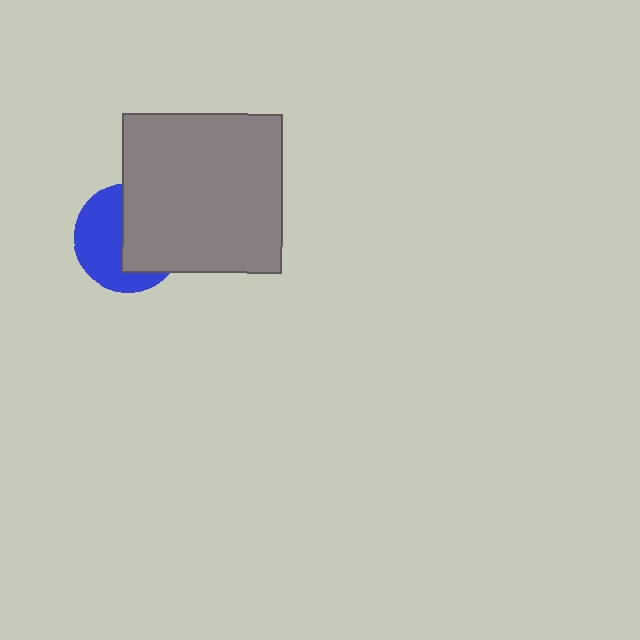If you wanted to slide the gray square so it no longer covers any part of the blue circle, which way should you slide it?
Slide it right — that is the most direct way to separate the two shapes.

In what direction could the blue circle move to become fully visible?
The blue circle could move left. That would shift it out from behind the gray square entirely.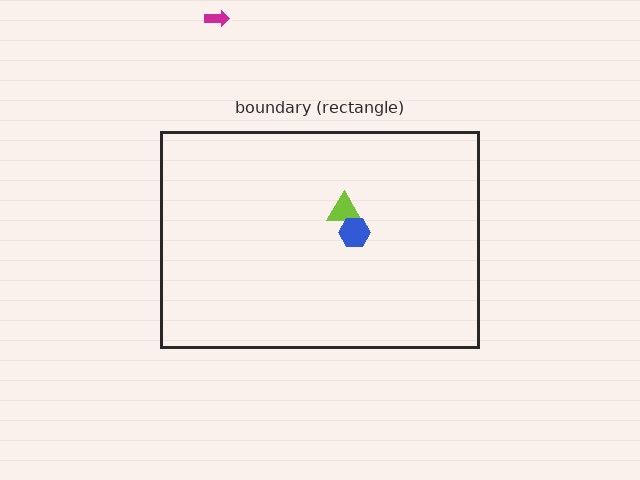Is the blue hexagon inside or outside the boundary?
Inside.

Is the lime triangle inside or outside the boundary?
Inside.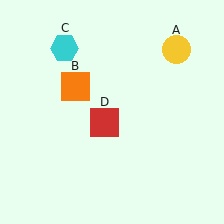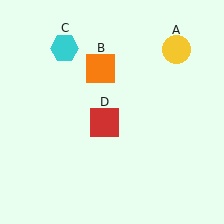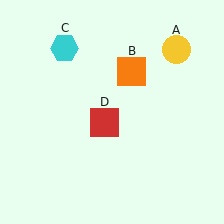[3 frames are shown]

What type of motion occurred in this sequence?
The orange square (object B) rotated clockwise around the center of the scene.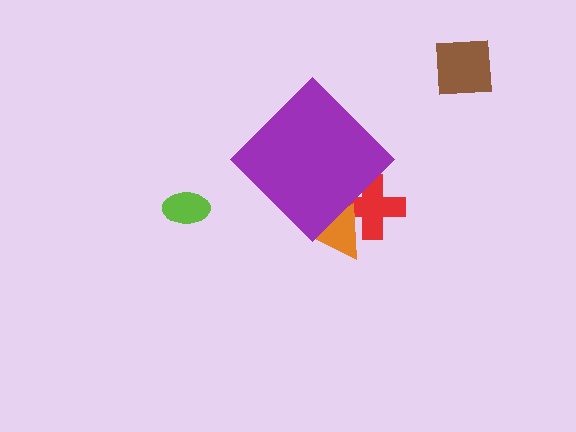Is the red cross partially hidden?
Yes, the red cross is partially hidden behind the purple diamond.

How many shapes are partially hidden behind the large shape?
2 shapes are partially hidden.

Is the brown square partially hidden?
No, the brown square is fully visible.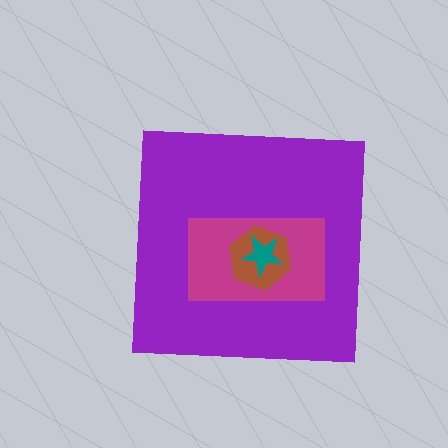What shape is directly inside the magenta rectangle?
The brown hexagon.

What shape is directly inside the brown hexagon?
The teal star.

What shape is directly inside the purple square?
The magenta rectangle.